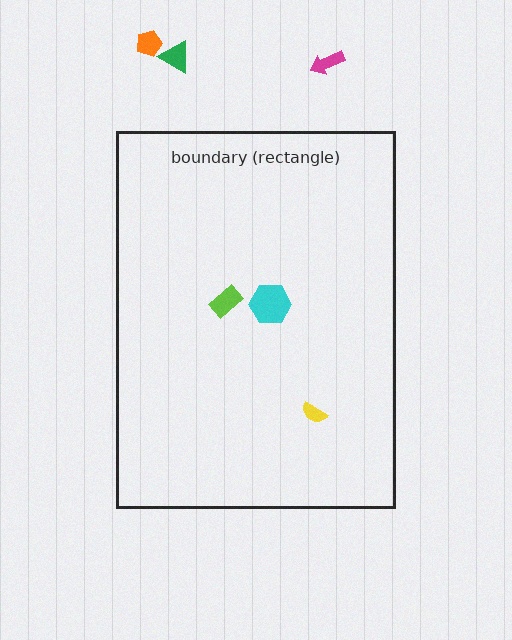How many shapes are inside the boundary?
3 inside, 3 outside.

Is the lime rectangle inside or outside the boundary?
Inside.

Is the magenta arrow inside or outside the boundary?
Outside.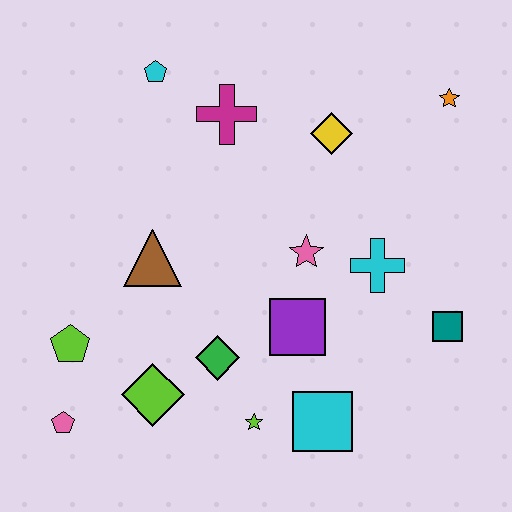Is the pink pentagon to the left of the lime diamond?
Yes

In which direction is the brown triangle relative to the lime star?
The brown triangle is above the lime star.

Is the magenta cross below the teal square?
No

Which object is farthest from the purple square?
The cyan pentagon is farthest from the purple square.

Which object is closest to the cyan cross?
The pink star is closest to the cyan cross.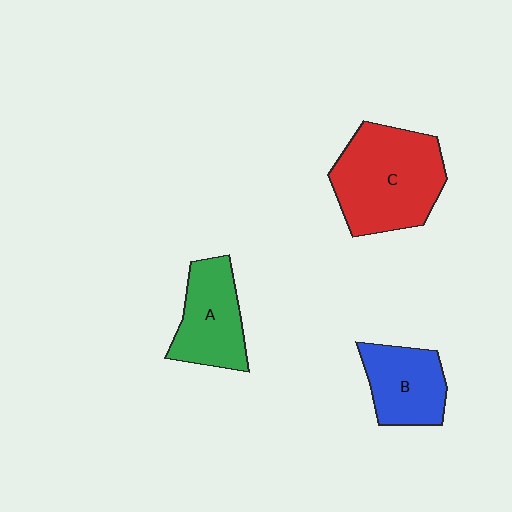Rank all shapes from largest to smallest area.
From largest to smallest: C (red), A (green), B (blue).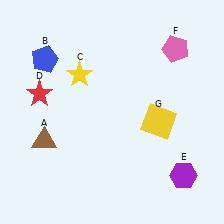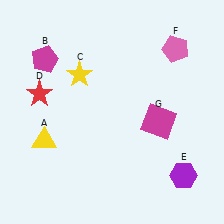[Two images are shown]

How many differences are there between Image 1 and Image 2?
There are 3 differences between the two images.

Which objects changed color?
A changed from brown to yellow. B changed from blue to magenta. G changed from yellow to magenta.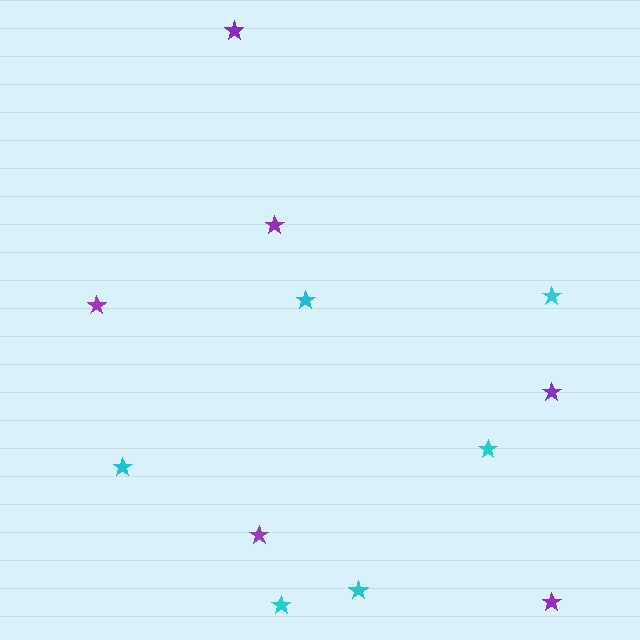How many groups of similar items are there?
There are 2 groups: one group of purple stars (6) and one group of cyan stars (6).